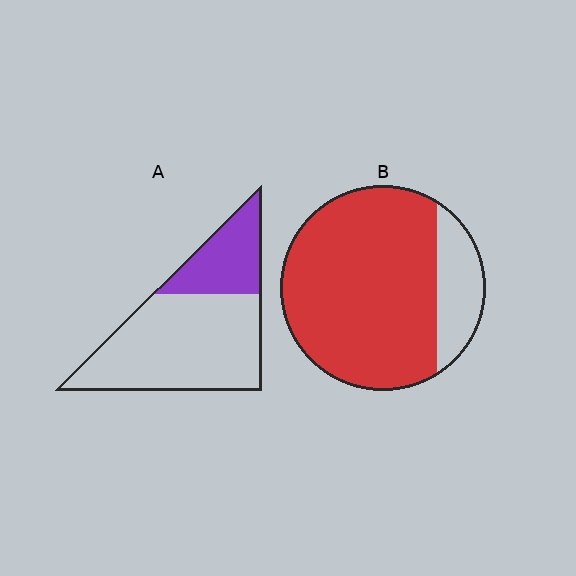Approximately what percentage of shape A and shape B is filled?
A is approximately 30% and B is approximately 80%.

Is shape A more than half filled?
No.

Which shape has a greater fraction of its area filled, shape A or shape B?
Shape B.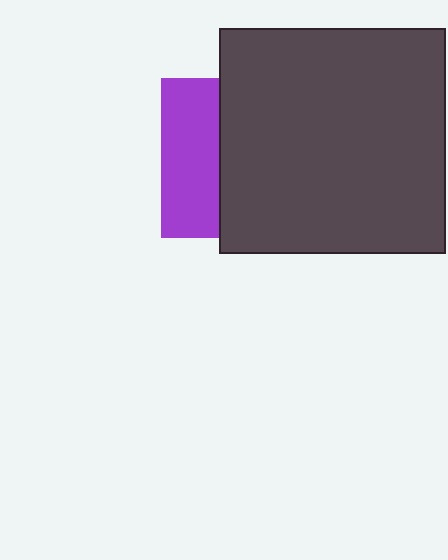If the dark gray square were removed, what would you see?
You would see the complete purple square.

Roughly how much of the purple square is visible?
A small part of it is visible (roughly 36%).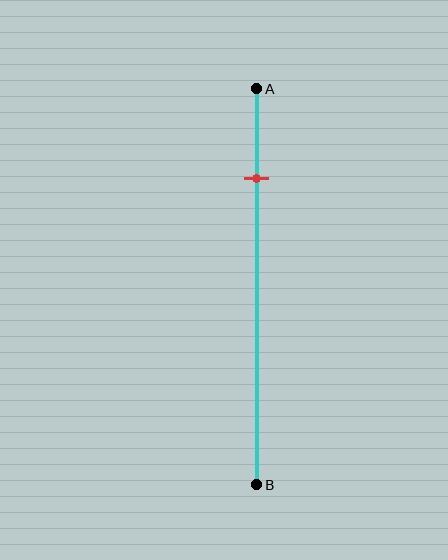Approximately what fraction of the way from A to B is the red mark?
The red mark is approximately 25% of the way from A to B.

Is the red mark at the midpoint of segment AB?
No, the mark is at about 25% from A, not at the 50% midpoint.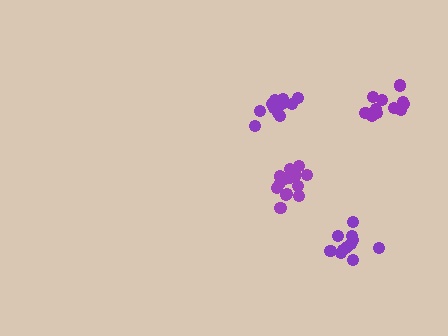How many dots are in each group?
Group 1: 11 dots, Group 2: 15 dots, Group 3: 12 dots, Group 4: 13 dots (51 total).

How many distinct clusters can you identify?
There are 4 distinct clusters.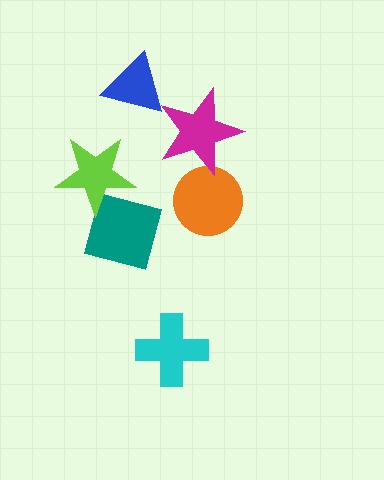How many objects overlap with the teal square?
1 object overlaps with the teal square.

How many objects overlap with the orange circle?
1 object overlaps with the orange circle.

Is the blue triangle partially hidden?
No, no other shape covers it.